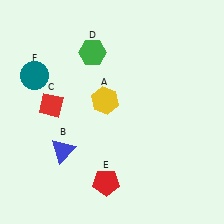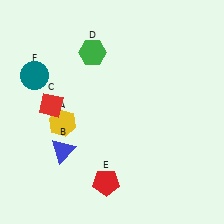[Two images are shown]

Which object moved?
The yellow hexagon (A) moved left.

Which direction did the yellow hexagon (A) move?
The yellow hexagon (A) moved left.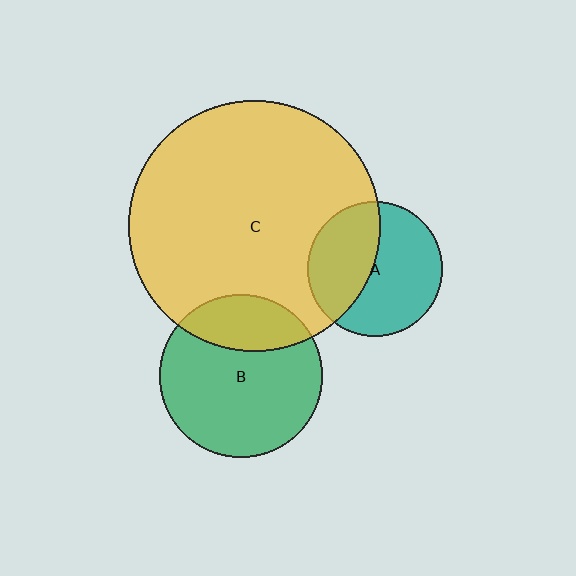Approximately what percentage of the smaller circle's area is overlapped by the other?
Approximately 45%.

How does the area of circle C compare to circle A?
Approximately 3.5 times.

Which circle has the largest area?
Circle C (yellow).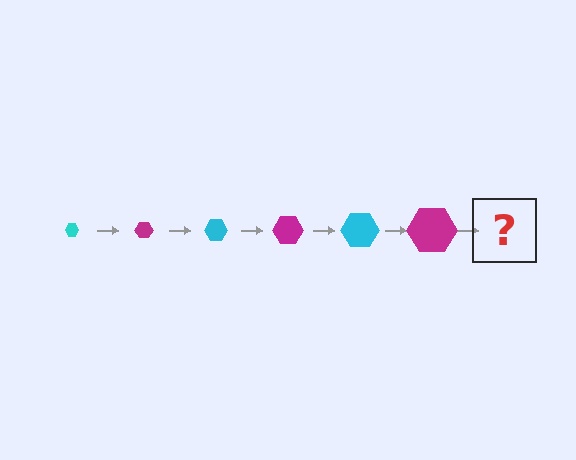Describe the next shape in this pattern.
It should be a cyan hexagon, larger than the previous one.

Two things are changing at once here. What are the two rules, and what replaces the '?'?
The two rules are that the hexagon grows larger each step and the color cycles through cyan and magenta. The '?' should be a cyan hexagon, larger than the previous one.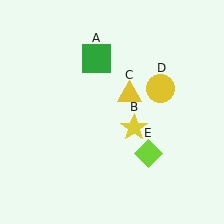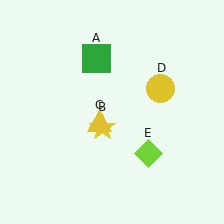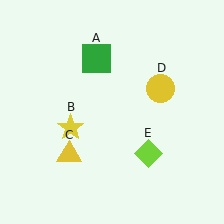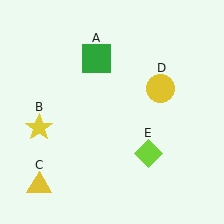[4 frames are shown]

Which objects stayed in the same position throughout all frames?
Green square (object A) and yellow circle (object D) and lime diamond (object E) remained stationary.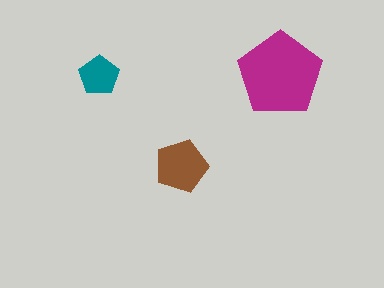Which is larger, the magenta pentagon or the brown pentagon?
The magenta one.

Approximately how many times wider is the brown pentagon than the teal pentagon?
About 1.5 times wider.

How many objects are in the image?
There are 3 objects in the image.